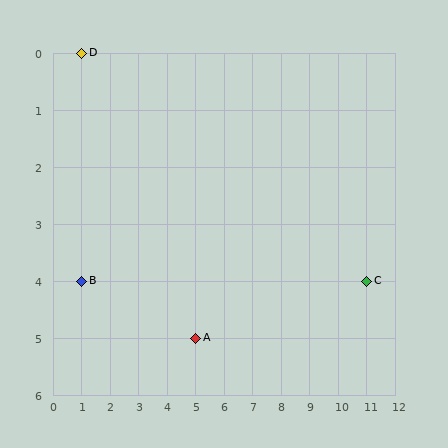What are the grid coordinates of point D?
Point D is at grid coordinates (1, 0).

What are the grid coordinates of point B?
Point B is at grid coordinates (1, 4).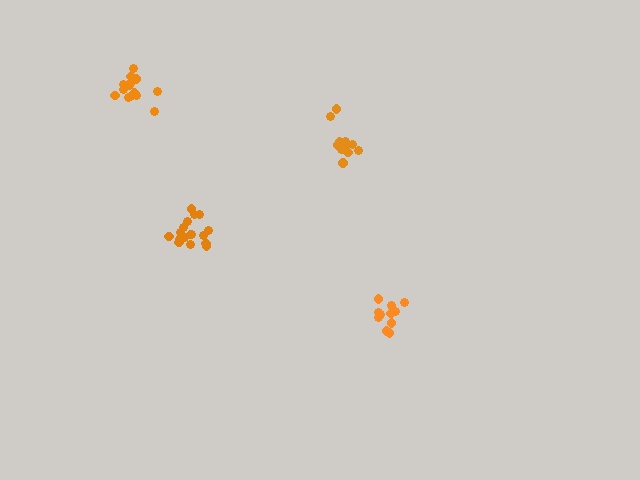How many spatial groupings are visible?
There are 4 spatial groupings.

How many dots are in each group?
Group 1: 12 dots, Group 2: 11 dots, Group 3: 17 dots, Group 4: 14 dots (54 total).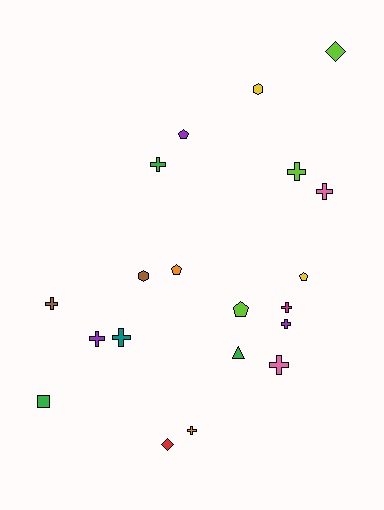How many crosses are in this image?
There are 10 crosses.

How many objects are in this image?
There are 20 objects.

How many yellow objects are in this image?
There are 2 yellow objects.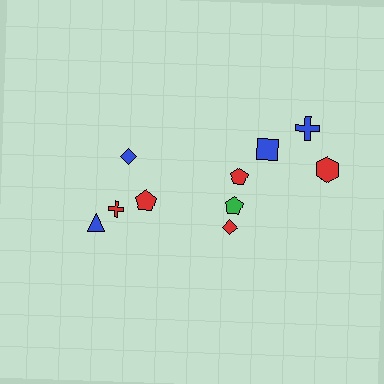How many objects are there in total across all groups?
There are 10 objects.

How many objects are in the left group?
There are 4 objects.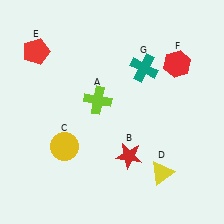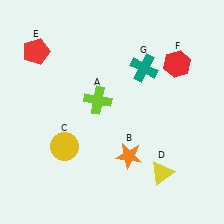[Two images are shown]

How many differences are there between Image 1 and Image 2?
There is 1 difference between the two images.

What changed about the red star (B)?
In Image 1, B is red. In Image 2, it changed to orange.